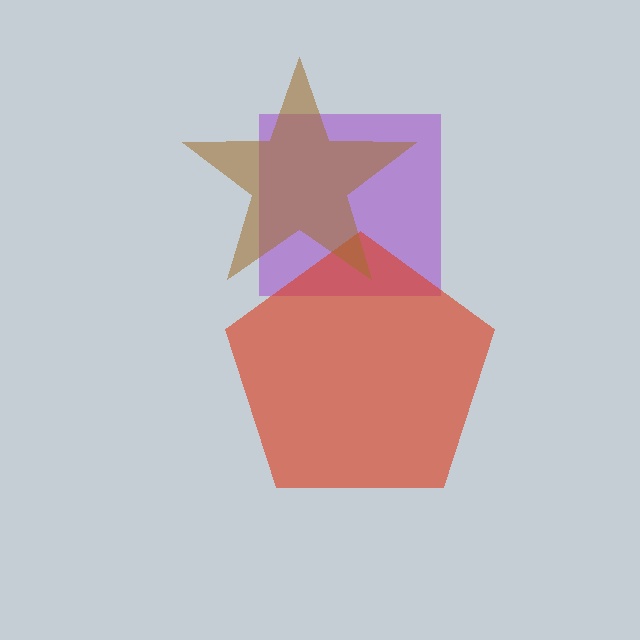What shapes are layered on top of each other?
The layered shapes are: a purple square, a red pentagon, a brown star.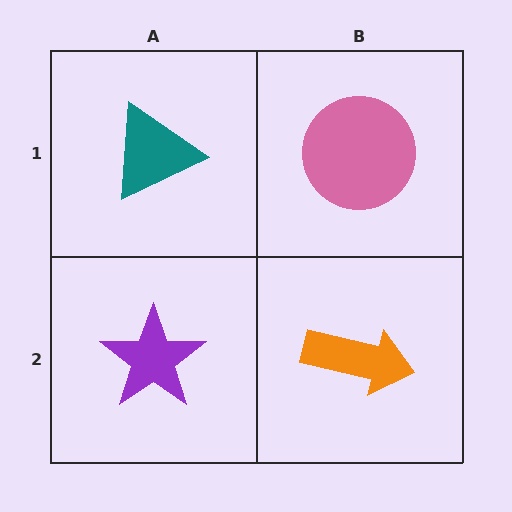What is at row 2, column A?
A purple star.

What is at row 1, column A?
A teal triangle.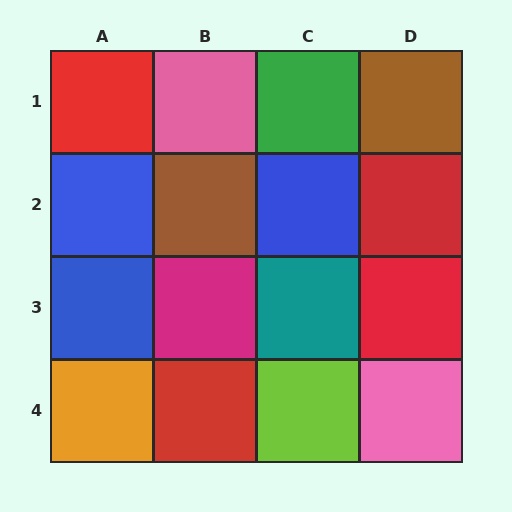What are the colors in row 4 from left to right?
Orange, red, lime, pink.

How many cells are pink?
2 cells are pink.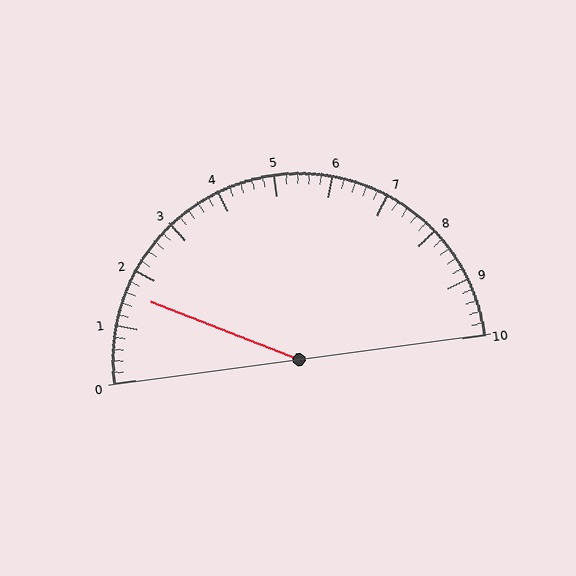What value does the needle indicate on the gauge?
The needle indicates approximately 1.6.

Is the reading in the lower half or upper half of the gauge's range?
The reading is in the lower half of the range (0 to 10).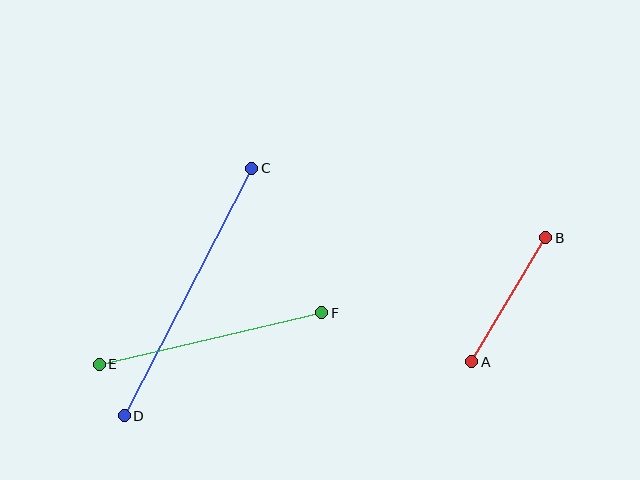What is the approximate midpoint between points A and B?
The midpoint is at approximately (509, 300) pixels.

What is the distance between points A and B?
The distance is approximately 144 pixels.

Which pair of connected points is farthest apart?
Points C and D are farthest apart.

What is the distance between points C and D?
The distance is approximately 278 pixels.